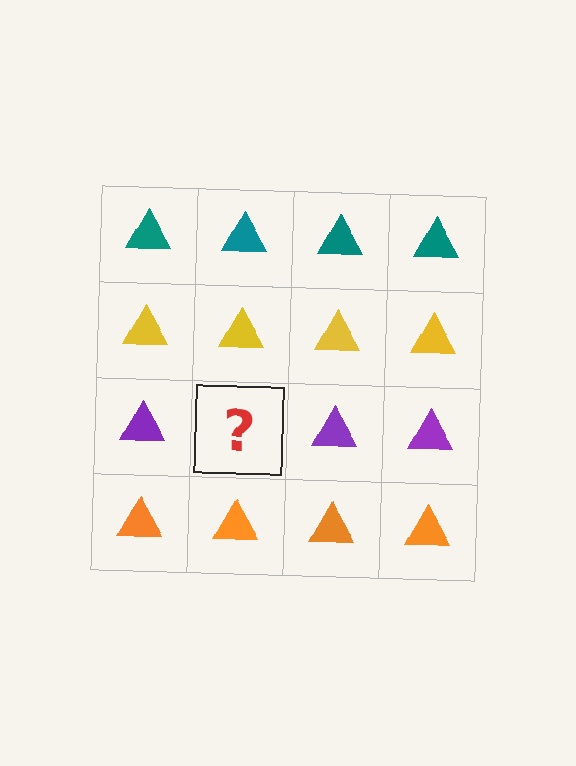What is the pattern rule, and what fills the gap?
The rule is that each row has a consistent color. The gap should be filled with a purple triangle.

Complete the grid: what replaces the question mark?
The question mark should be replaced with a purple triangle.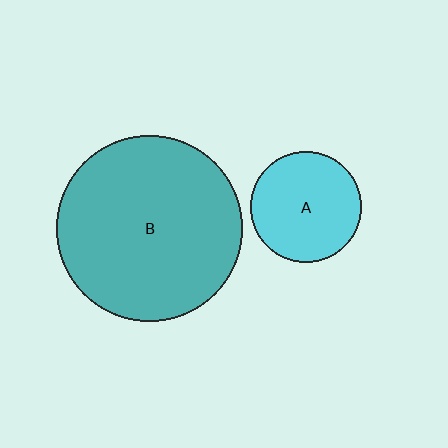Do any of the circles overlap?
No, none of the circles overlap.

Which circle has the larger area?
Circle B (teal).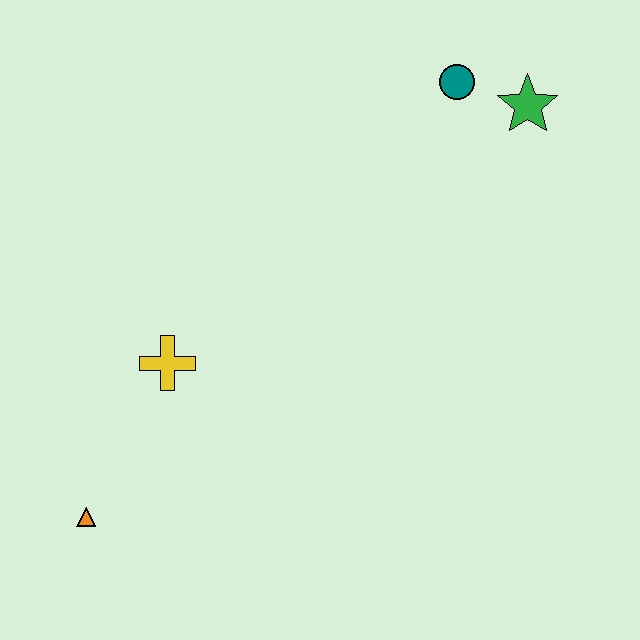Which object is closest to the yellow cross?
The orange triangle is closest to the yellow cross.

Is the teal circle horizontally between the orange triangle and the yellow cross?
No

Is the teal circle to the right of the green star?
No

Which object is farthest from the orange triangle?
The green star is farthest from the orange triangle.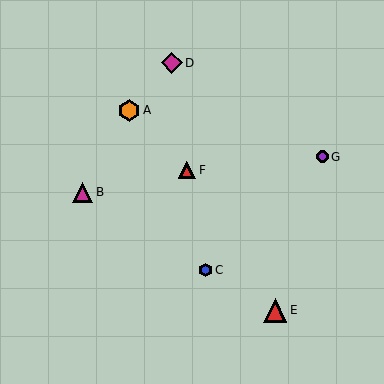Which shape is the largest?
The red triangle (labeled E) is the largest.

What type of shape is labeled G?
Shape G is a purple circle.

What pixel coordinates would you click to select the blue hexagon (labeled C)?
Click at (206, 270) to select the blue hexagon C.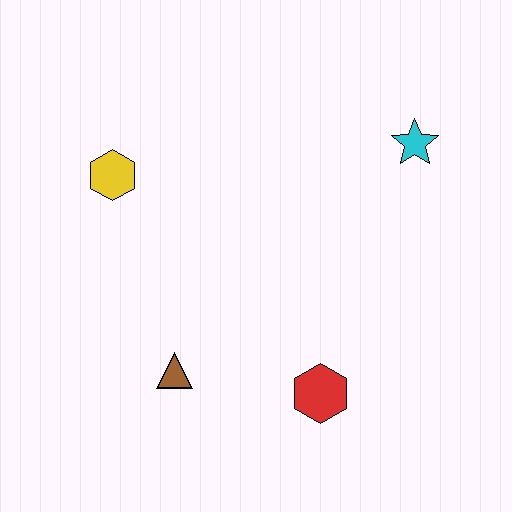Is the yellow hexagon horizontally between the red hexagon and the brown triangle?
No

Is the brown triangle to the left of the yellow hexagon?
No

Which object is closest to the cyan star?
The red hexagon is closest to the cyan star.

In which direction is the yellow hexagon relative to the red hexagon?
The yellow hexagon is above the red hexagon.